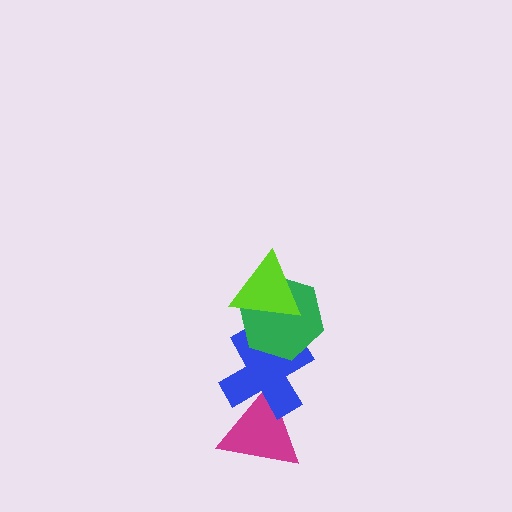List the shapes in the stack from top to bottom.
From top to bottom: the lime triangle, the green hexagon, the blue cross, the magenta triangle.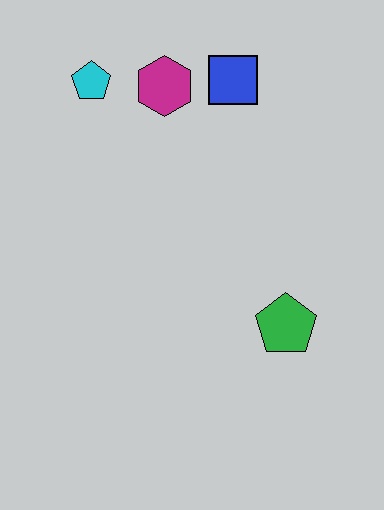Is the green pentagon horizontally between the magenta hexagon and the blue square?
No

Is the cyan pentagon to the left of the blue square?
Yes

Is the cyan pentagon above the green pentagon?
Yes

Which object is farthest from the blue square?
The green pentagon is farthest from the blue square.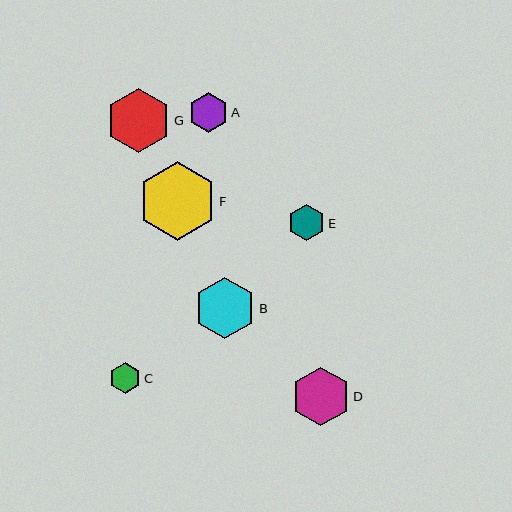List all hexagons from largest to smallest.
From largest to smallest: F, G, B, D, A, E, C.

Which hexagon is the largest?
Hexagon F is the largest with a size of approximately 78 pixels.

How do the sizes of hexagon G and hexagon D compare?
Hexagon G and hexagon D are approximately the same size.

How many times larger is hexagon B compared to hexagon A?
Hexagon B is approximately 1.6 times the size of hexagon A.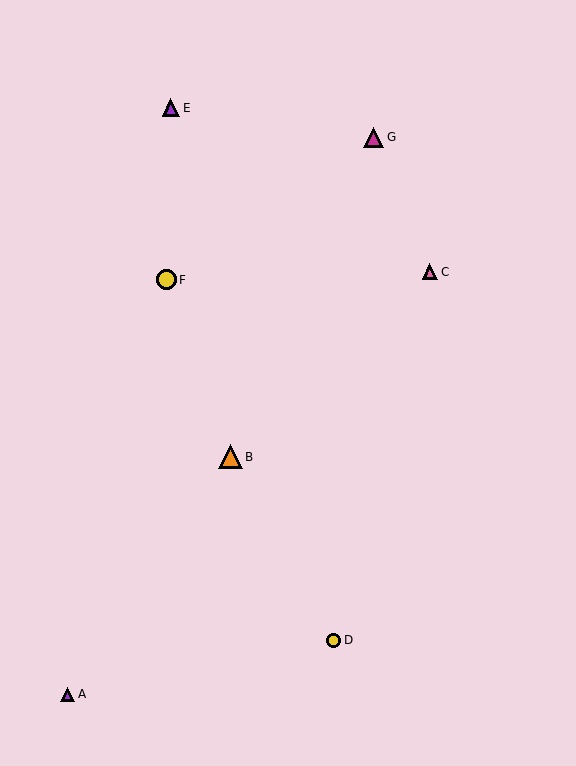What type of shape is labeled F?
Shape F is a yellow circle.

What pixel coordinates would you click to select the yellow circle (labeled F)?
Click at (166, 280) to select the yellow circle F.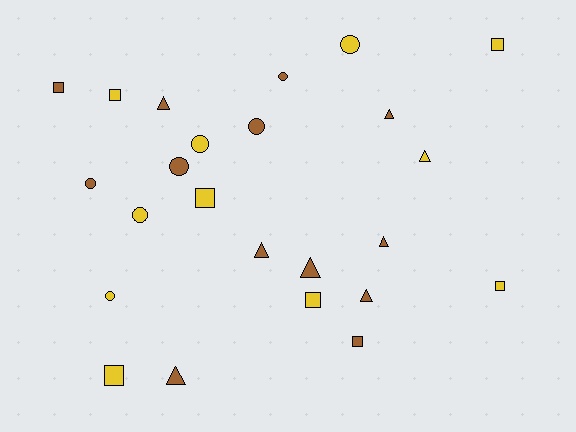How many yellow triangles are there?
There is 1 yellow triangle.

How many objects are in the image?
There are 24 objects.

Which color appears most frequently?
Brown, with 13 objects.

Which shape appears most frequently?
Circle, with 8 objects.